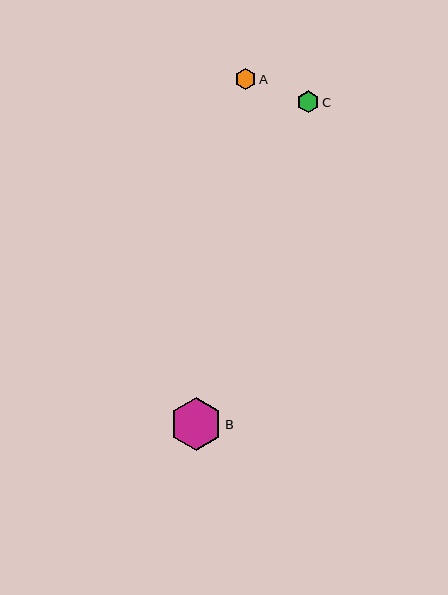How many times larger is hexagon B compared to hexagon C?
Hexagon B is approximately 2.4 times the size of hexagon C.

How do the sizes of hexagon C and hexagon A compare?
Hexagon C and hexagon A are approximately the same size.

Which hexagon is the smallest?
Hexagon A is the smallest with a size of approximately 22 pixels.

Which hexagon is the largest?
Hexagon B is the largest with a size of approximately 52 pixels.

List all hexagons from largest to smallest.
From largest to smallest: B, C, A.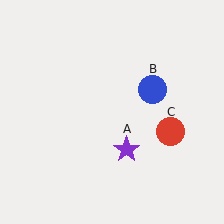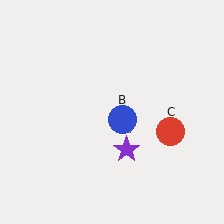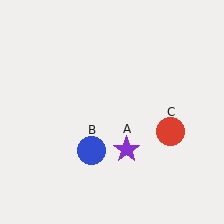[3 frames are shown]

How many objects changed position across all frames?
1 object changed position: blue circle (object B).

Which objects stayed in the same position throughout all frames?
Purple star (object A) and red circle (object C) remained stationary.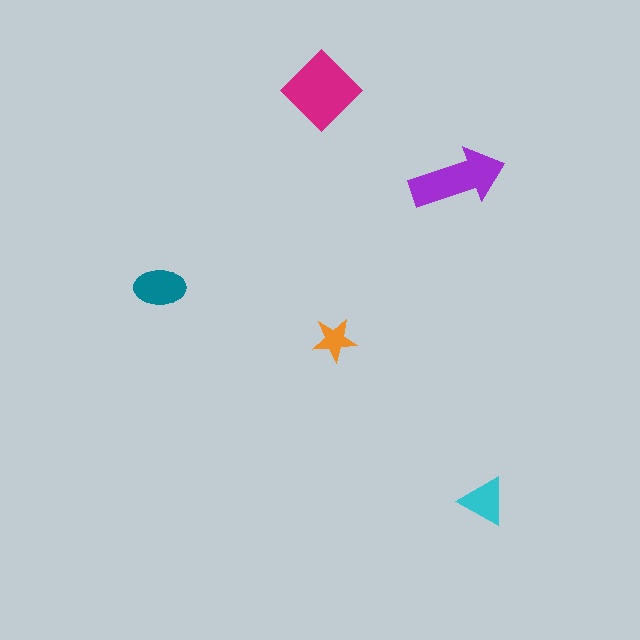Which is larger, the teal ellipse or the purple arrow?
The purple arrow.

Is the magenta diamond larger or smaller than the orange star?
Larger.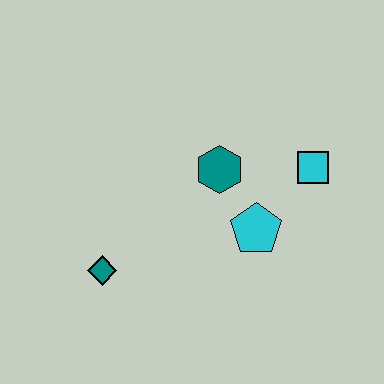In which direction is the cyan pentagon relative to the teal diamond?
The cyan pentagon is to the right of the teal diamond.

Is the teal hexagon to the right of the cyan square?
No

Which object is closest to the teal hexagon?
The cyan pentagon is closest to the teal hexagon.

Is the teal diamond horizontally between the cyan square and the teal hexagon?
No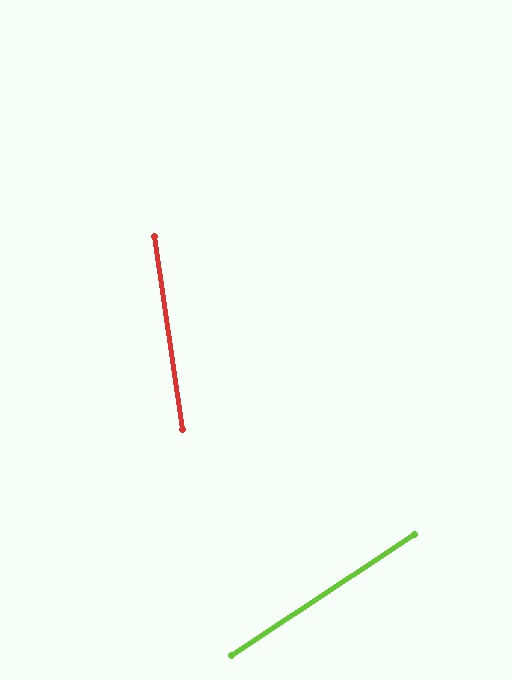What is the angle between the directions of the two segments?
Approximately 65 degrees.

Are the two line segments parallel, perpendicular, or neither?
Neither parallel nor perpendicular — they differ by about 65°.